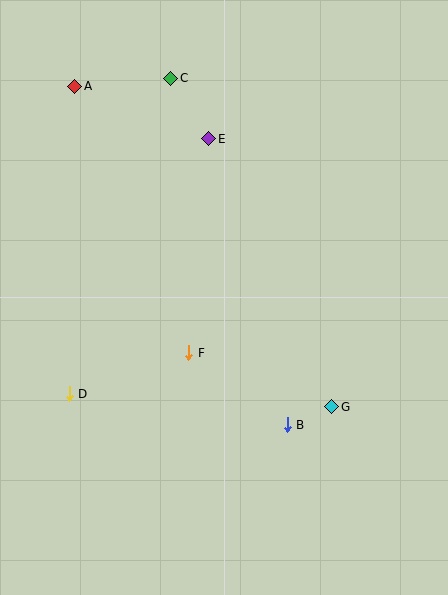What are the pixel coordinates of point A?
Point A is at (75, 86).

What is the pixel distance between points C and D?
The distance between C and D is 331 pixels.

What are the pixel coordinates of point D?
Point D is at (69, 394).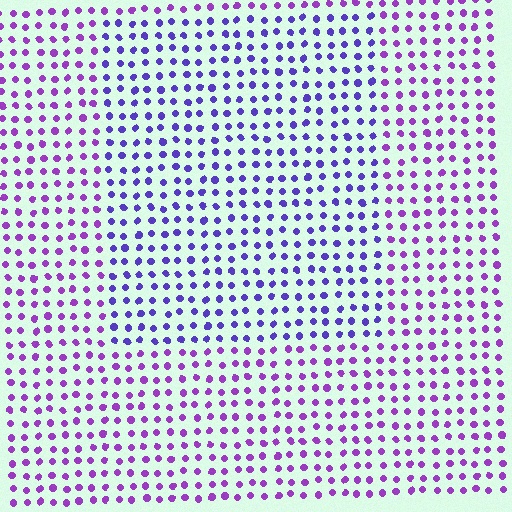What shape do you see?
I see a rectangle.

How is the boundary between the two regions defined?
The boundary is defined purely by a slight shift in hue (about 31 degrees). Spacing, size, and orientation are identical on both sides.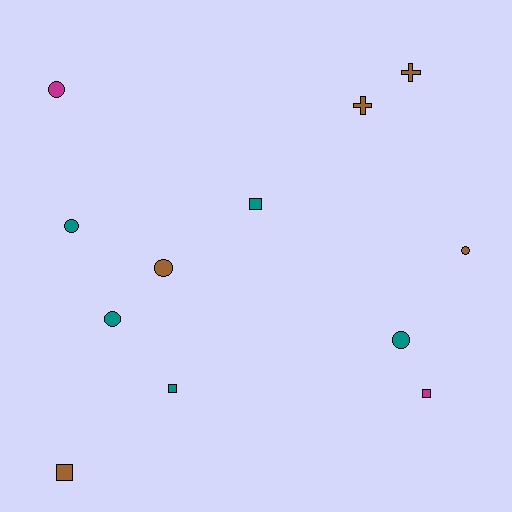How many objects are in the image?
There are 12 objects.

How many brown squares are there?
There is 1 brown square.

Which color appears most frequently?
Brown, with 5 objects.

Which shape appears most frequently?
Circle, with 6 objects.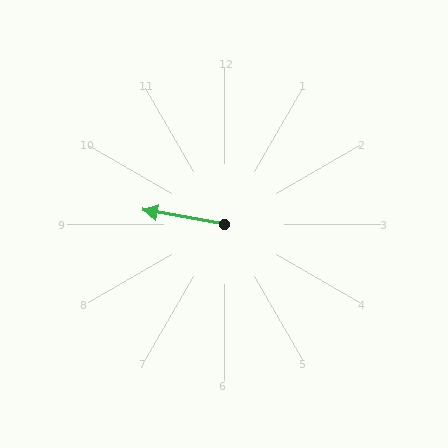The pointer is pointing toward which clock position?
Roughly 9 o'clock.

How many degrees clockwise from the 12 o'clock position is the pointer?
Approximately 280 degrees.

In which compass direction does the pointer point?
West.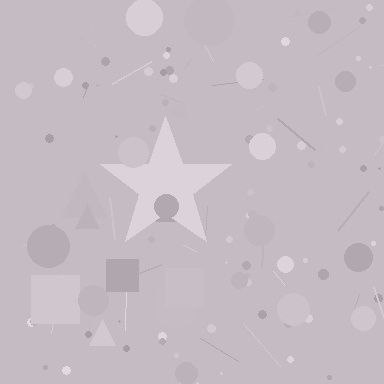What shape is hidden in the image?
A star is hidden in the image.